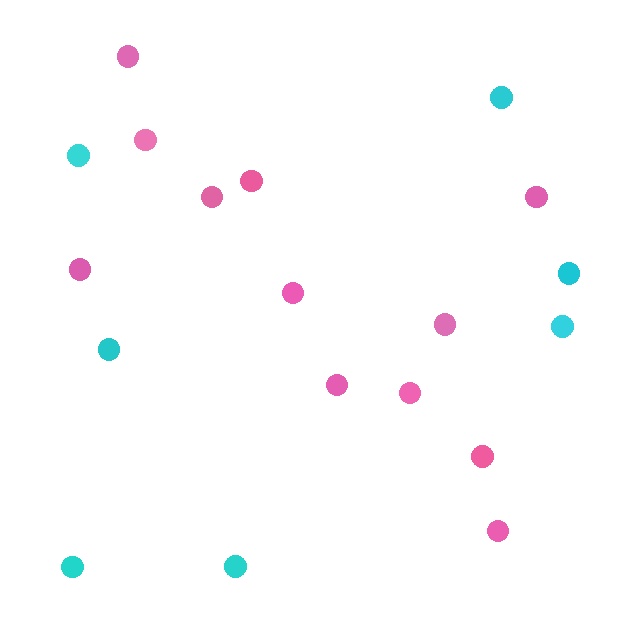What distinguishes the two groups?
There are 2 groups: one group of pink circles (12) and one group of cyan circles (7).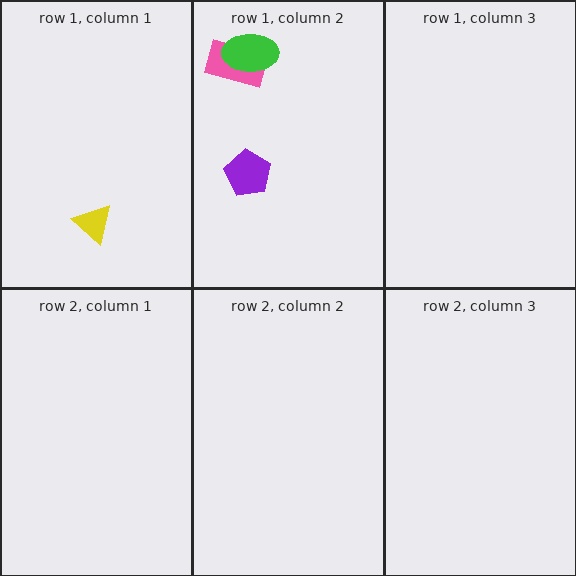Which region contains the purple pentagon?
The row 1, column 2 region.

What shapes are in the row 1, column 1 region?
The yellow triangle.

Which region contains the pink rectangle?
The row 1, column 2 region.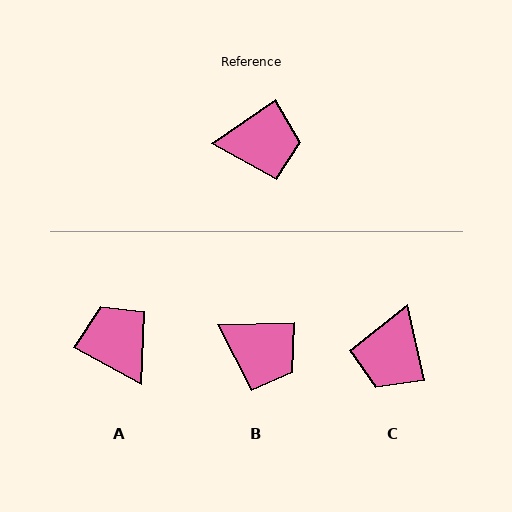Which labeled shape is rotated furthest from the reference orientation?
A, about 117 degrees away.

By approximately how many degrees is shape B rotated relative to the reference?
Approximately 33 degrees clockwise.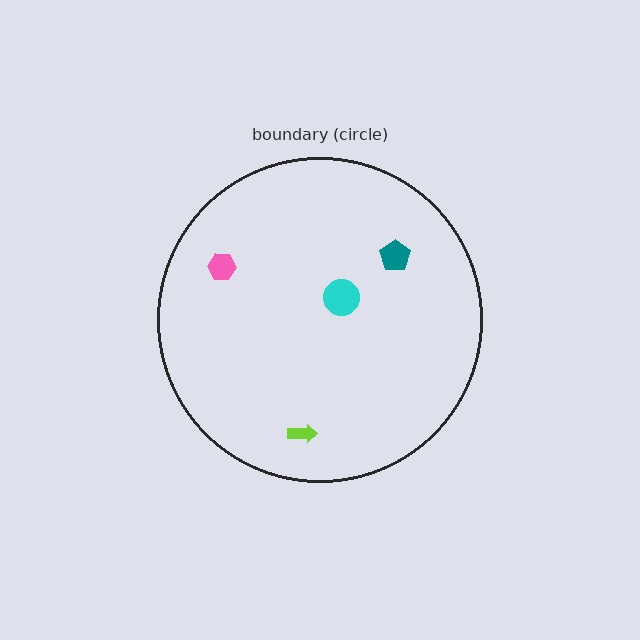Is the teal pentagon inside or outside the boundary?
Inside.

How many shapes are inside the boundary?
4 inside, 0 outside.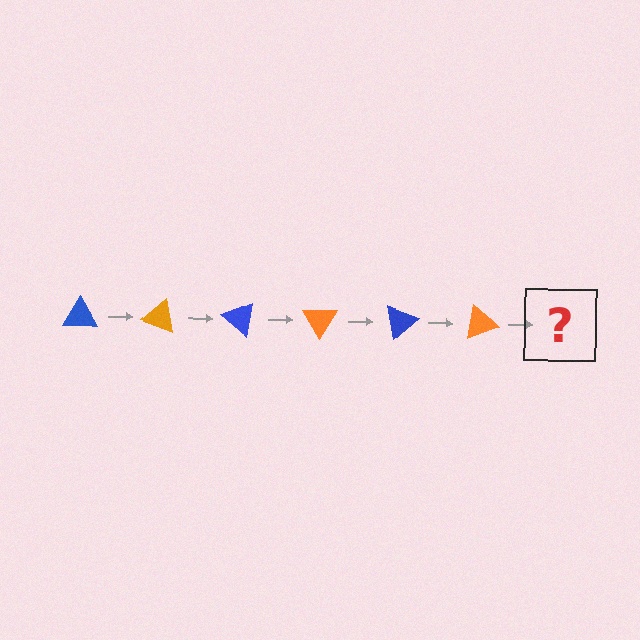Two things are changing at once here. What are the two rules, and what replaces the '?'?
The two rules are that it rotates 20 degrees each step and the color cycles through blue and orange. The '?' should be a blue triangle, rotated 120 degrees from the start.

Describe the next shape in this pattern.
It should be a blue triangle, rotated 120 degrees from the start.